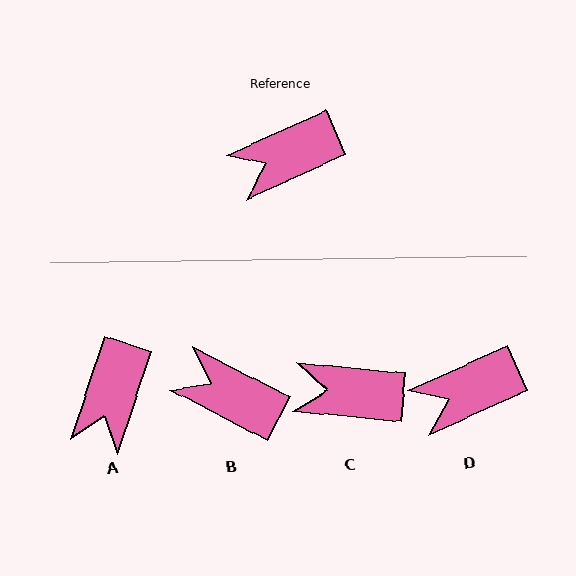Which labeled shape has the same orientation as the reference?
D.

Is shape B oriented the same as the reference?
No, it is off by about 51 degrees.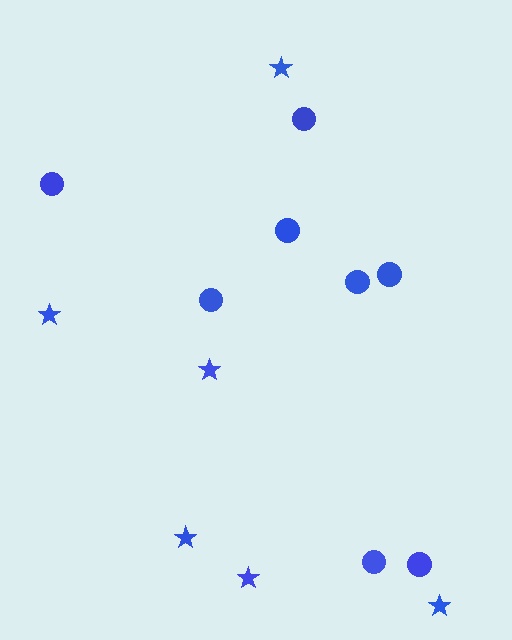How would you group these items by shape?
There are 2 groups: one group of circles (8) and one group of stars (6).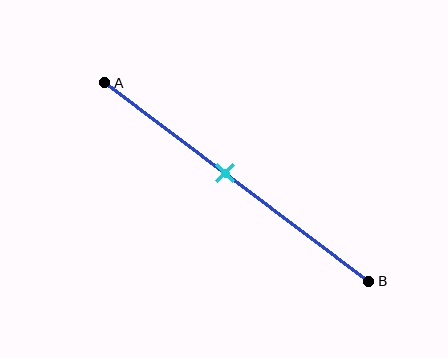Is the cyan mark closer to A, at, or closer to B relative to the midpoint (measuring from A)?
The cyan mark is closer to point A than the midpoint of segment AB.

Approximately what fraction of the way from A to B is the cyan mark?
The cyan mark is approximately 45% of the way from A to B.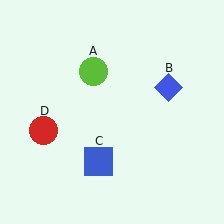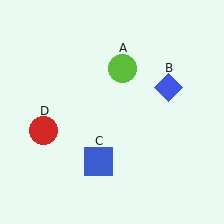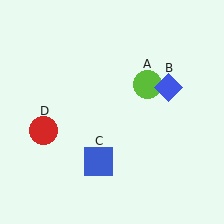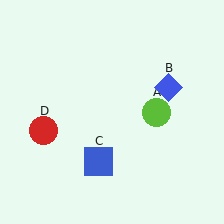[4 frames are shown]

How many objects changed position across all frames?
1 object changed position: lime circle (object A).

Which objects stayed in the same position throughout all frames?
Blue diamond (object B) and blue square (object C) and red circle (object D) remained stationary.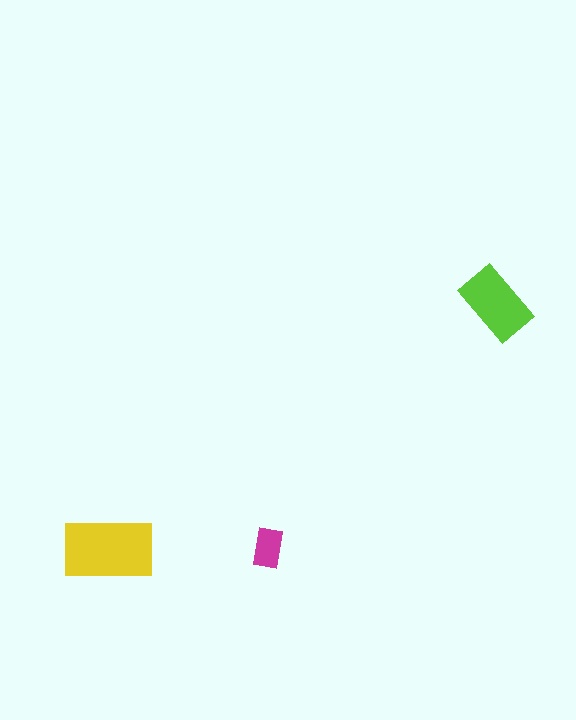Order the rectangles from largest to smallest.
the yellow one, the lime one, the magenta one.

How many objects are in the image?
There are 3 objects in the image.